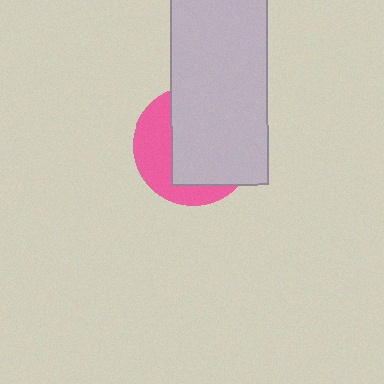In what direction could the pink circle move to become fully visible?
The pink circle could move left. That would shift it out from behind the light gray rectangle entirely.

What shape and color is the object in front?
The object in front is a light gray rectangle.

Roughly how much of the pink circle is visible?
A small part of it is visible (roughly 37%).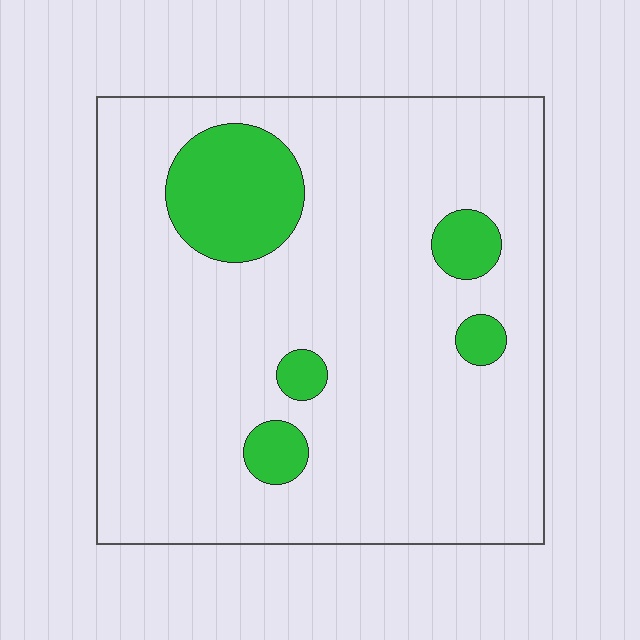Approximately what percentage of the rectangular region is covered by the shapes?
Approximately 15%.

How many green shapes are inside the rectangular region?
5.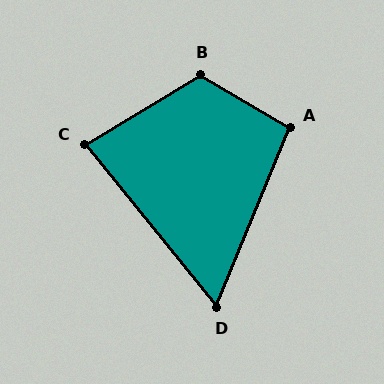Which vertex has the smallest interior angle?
D, at approximately 61 degrees.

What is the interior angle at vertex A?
Approximately 98 degrees (obtuse).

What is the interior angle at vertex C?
Approximately 82 degrees (acute).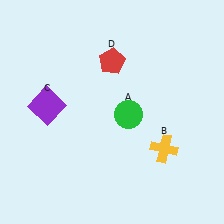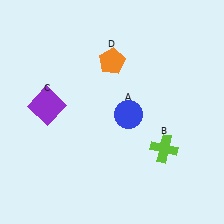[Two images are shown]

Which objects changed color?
A changed from green to blue. B changed from yellow to lime. D changed from red to orange.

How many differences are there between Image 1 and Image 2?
There are 3 differences between the two images.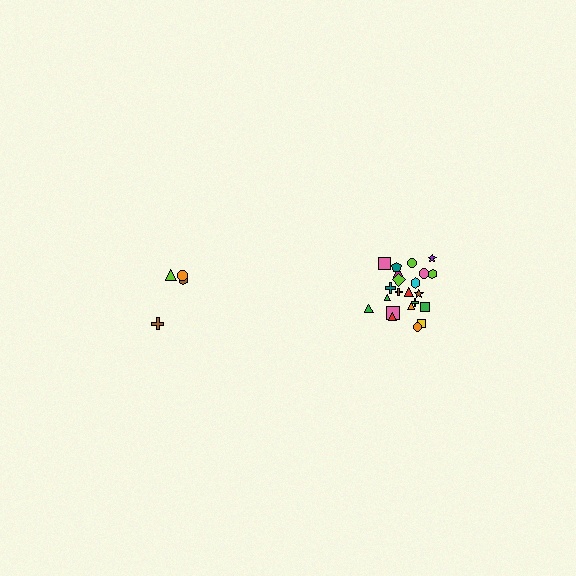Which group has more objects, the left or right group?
The right group.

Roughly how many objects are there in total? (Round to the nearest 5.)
Roughly 25 objects in total.